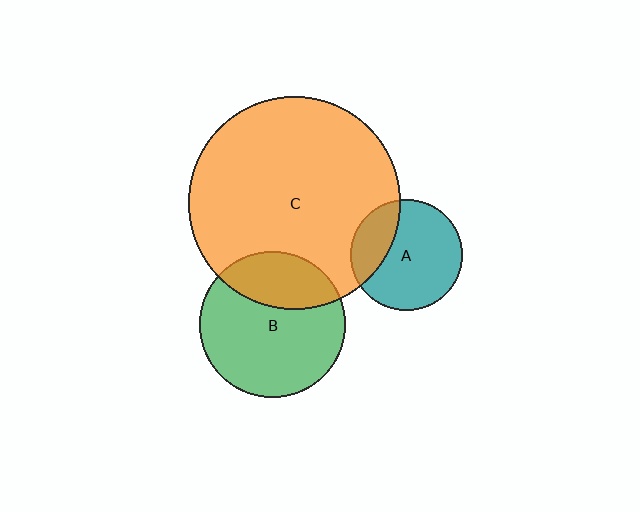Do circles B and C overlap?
Yes.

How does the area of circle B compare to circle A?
Approximately 1.7 times.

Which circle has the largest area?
Circle C (orange).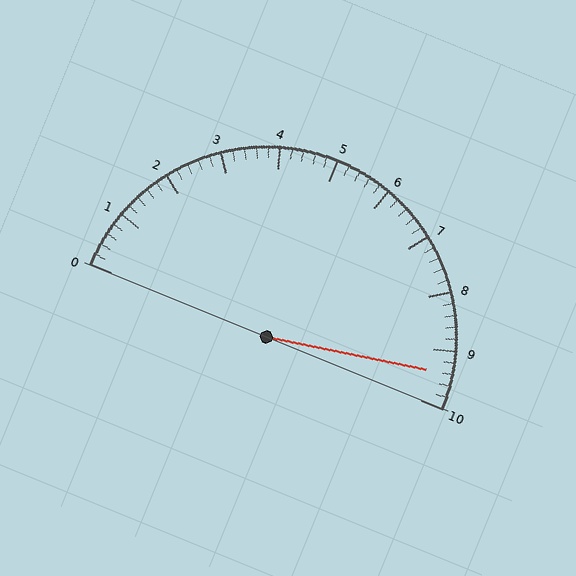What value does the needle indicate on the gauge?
The needle indicates approximately 9.4.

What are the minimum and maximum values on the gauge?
The gauge ranges from 0 to 10.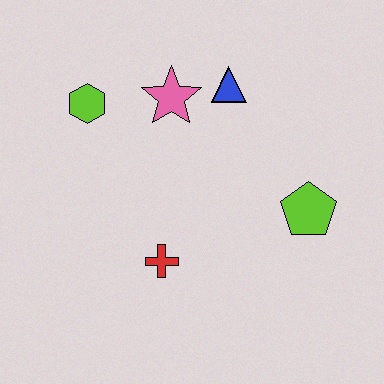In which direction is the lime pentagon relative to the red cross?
The lime pentagon is to the right of the red cross.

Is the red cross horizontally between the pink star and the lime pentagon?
No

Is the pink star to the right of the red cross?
Yes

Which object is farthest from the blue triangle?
The red cross is farthest from the blue triangle.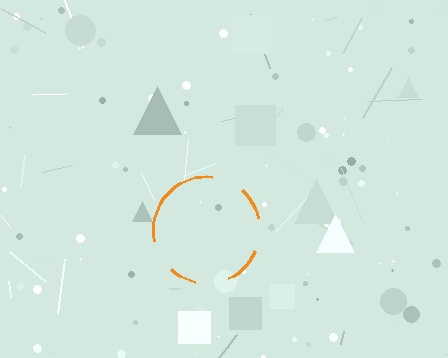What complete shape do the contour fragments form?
The contour fragments form a circle.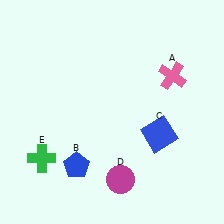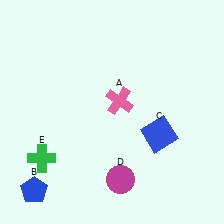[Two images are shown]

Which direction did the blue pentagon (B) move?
The blue pentagon (B) moved left.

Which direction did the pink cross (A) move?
The pink cross (A) moved left.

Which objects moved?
The objects that moved are: the pink cross (A), the blue pentagon (B).